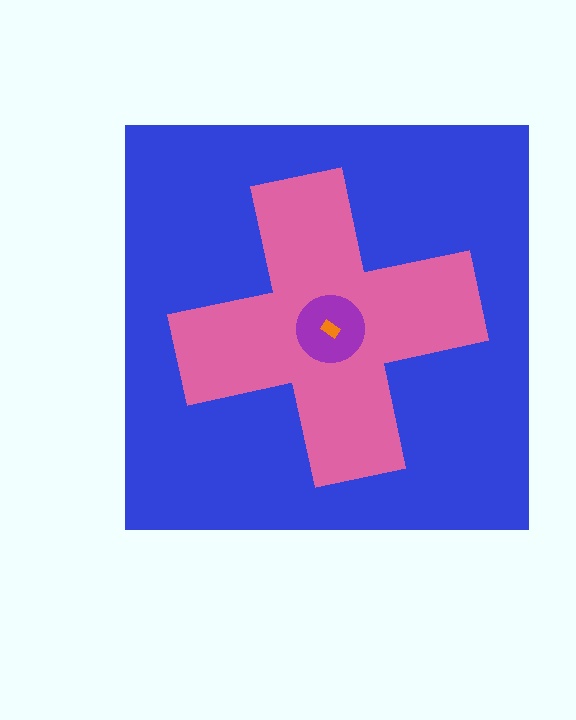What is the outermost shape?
The blue square.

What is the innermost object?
The orange rectangle.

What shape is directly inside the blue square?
The pink cross.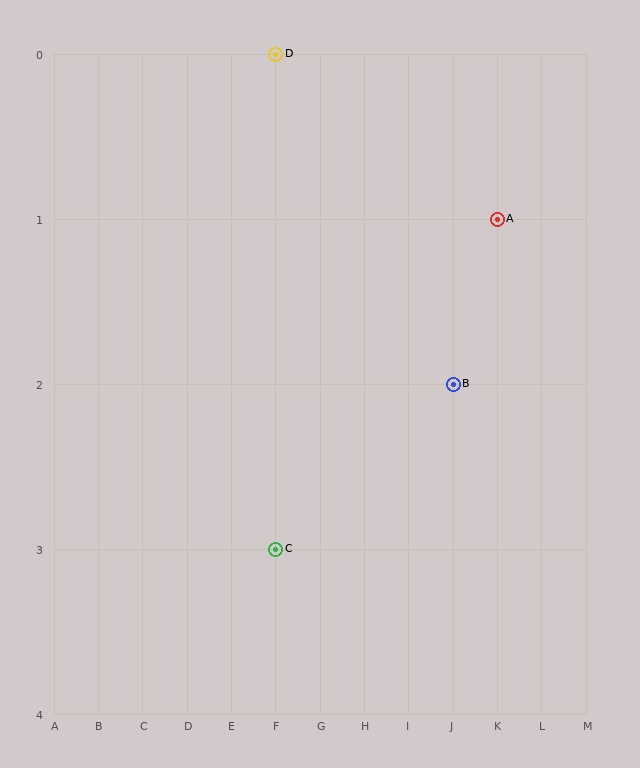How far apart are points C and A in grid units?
Points C and A are 5 columns and 2 rows apart (about 5.4 grid units diagonally).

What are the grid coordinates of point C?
Point C is at grid coordinates (F, 3).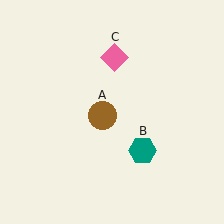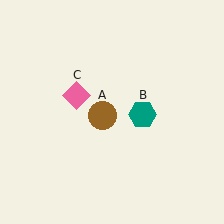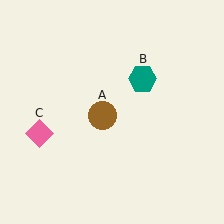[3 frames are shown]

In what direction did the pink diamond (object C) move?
The pink diamond (object C) moved down and to the left.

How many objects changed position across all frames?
2 objects changed position: teal hexagon (object B), pink diamond (object C).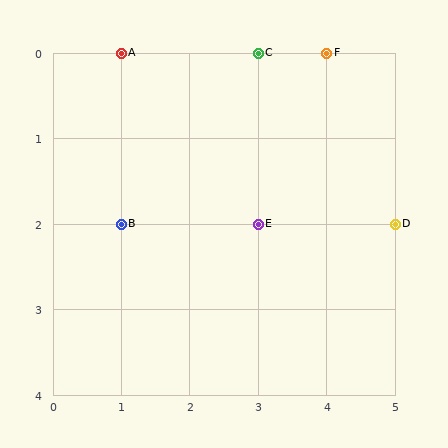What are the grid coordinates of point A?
Point A is at grid coordinates (1, 0).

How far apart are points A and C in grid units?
Points A and C are 2 columns apart.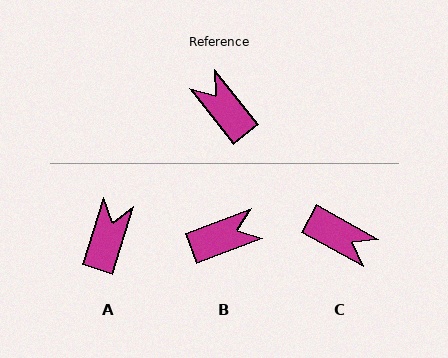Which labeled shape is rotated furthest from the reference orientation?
C, about 157 degrees away.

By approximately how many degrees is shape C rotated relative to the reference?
Approximately 157 degrees clockwise.